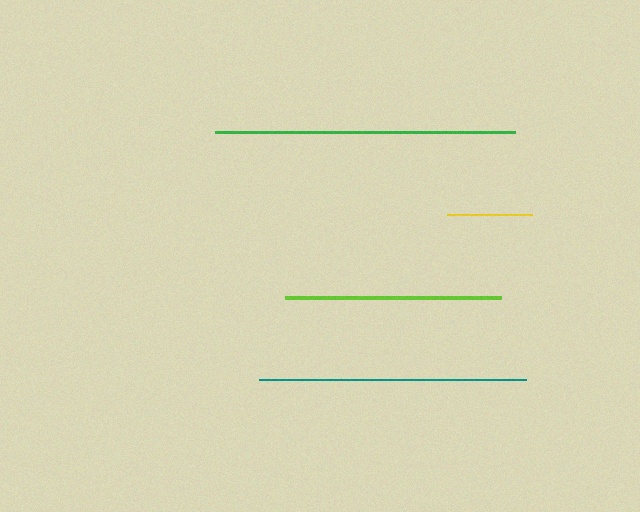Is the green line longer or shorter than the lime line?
The green line is longer than the lime line.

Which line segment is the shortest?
The yellow line is the shortest at approximately 85 pixels.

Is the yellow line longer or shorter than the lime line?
The lime line is longer than the yellow line.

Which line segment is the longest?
The green line is the longest at approximately 300 pixels.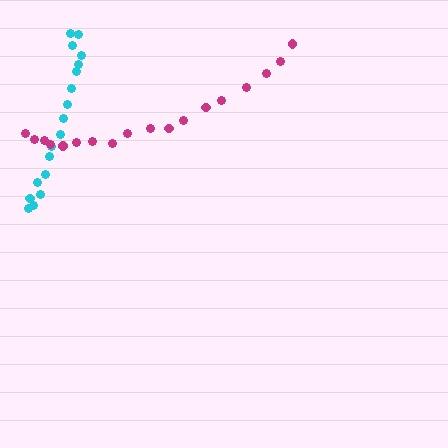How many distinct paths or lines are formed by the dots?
There are 2 distinct paths.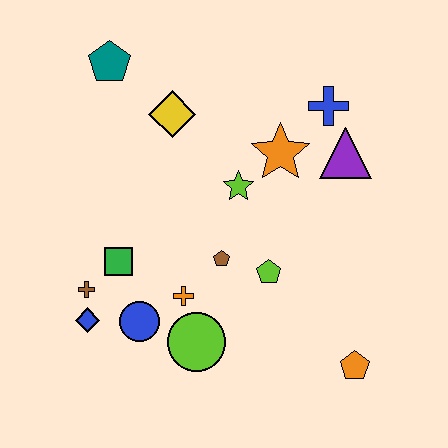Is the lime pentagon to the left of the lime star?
No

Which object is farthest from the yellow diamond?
The orange pentagon is farthest from the yellow diamond.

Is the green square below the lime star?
Yes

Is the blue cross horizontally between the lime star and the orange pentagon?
Yes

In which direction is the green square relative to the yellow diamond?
The green square is below the yellow diamond.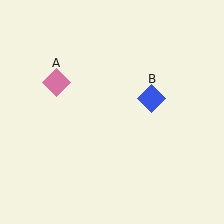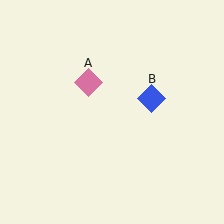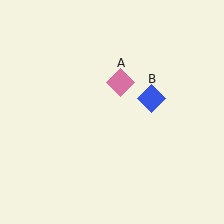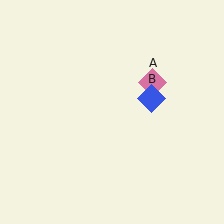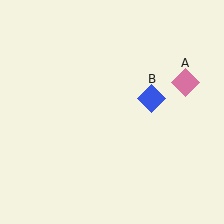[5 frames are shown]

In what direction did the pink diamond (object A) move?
The pink diamond (object A) moved right.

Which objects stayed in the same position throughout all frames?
Blue diamond (object B) remained stationary.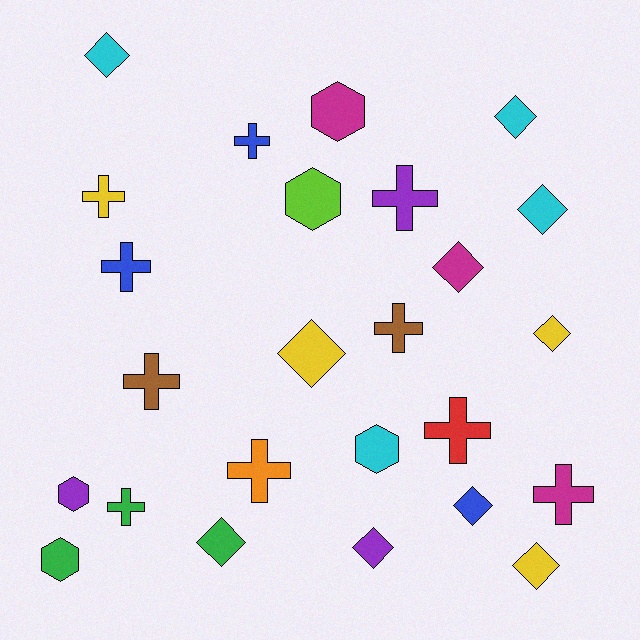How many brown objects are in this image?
There are 2 brown objects.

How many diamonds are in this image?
There are 10 diamonds.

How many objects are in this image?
There are 25 objects.